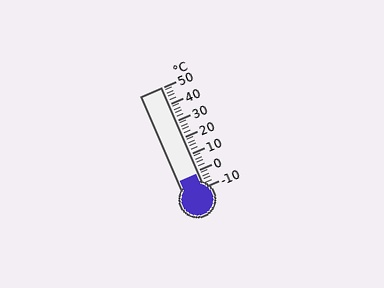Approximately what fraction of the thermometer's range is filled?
The thermometer is filled to approximately 15% of its range.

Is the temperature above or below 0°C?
The temperature is below 0°C.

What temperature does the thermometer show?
The thermometer shows approximately -2°C.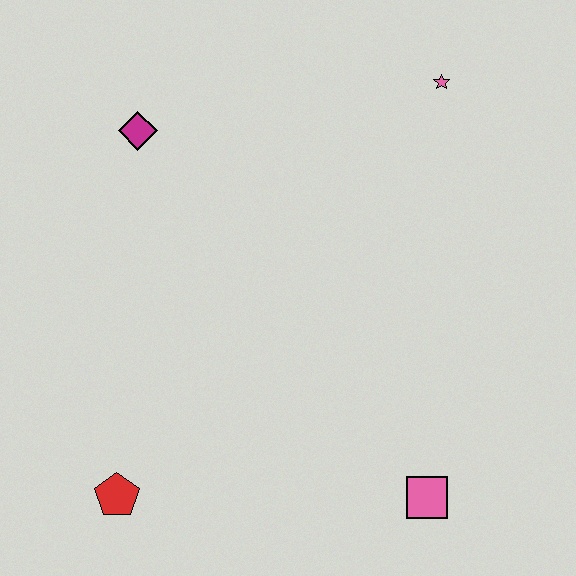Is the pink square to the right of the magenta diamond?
Yes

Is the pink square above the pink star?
No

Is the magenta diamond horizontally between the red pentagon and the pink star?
Yes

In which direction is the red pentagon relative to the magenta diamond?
The red pentagon is below the magenta diamond.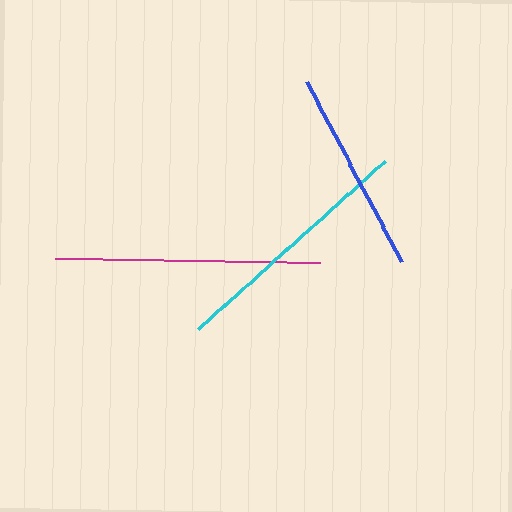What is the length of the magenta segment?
The magenta segment is approximately 265 pixels long.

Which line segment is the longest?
The magenta line is the longest at approximately 265 pixels.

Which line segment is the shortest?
The blue line is the shortest at approximately 204 pixels.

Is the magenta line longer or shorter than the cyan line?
The magenta line is longer than the cyan line.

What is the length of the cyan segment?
The cyan segment is approximately 252 pixels long.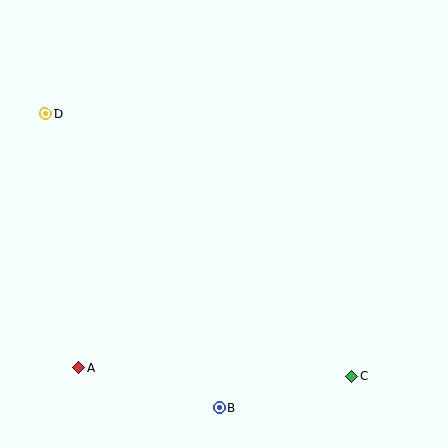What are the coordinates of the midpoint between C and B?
The midpoint between C and B is at (286, 392).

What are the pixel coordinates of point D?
Point D is at (45, 114).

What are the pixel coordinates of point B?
Point B is at (220, 408).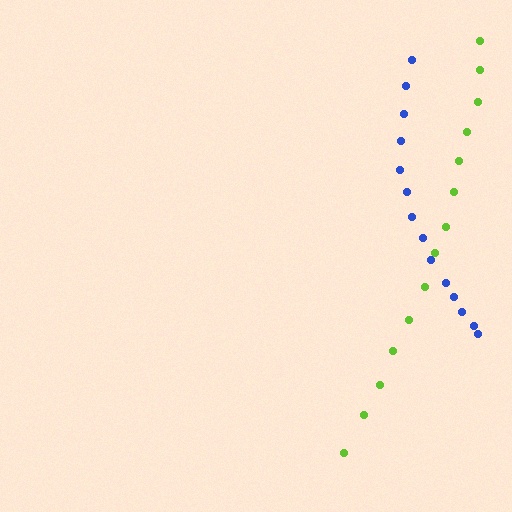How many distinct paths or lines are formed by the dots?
There are 2 distinct paths.